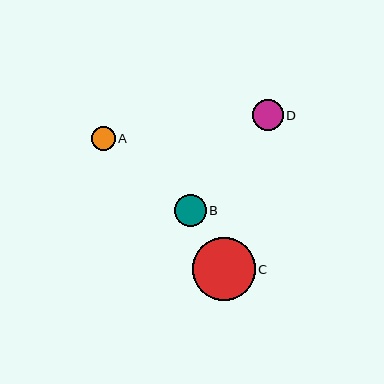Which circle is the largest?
Circle C is the largest with a size of approximately 63 pixels.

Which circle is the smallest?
Circle A is the smallest with a size of approximately 24 pixels.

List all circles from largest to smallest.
From largest to smallest: C, B, D, A.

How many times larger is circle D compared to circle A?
Circle D is approximately 1.3 times the size of circle A.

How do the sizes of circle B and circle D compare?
Circle B and circle D are approximately the same size.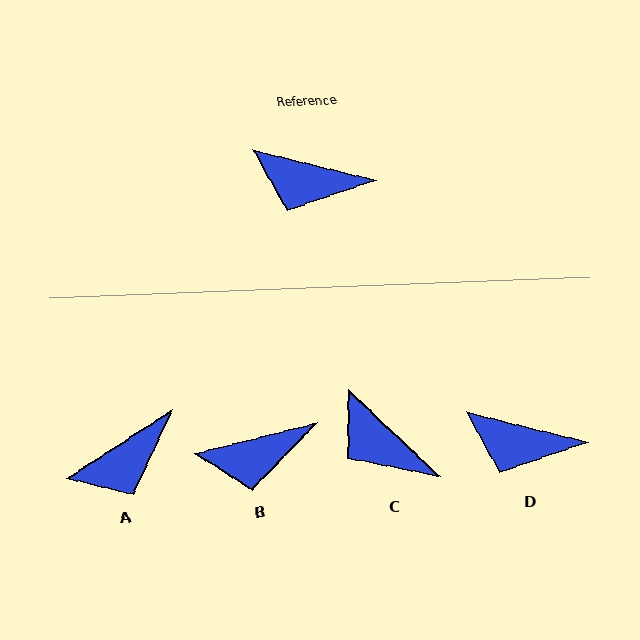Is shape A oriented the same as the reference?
No, it is off by about 47 degrees.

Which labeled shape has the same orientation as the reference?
D.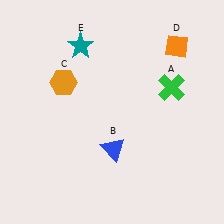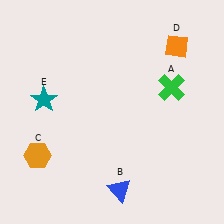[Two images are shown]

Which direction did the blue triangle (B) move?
The blue triangle (B) moved down.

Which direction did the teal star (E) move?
The teal star (E) moved down.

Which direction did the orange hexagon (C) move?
The orange hexagon (C) moved down.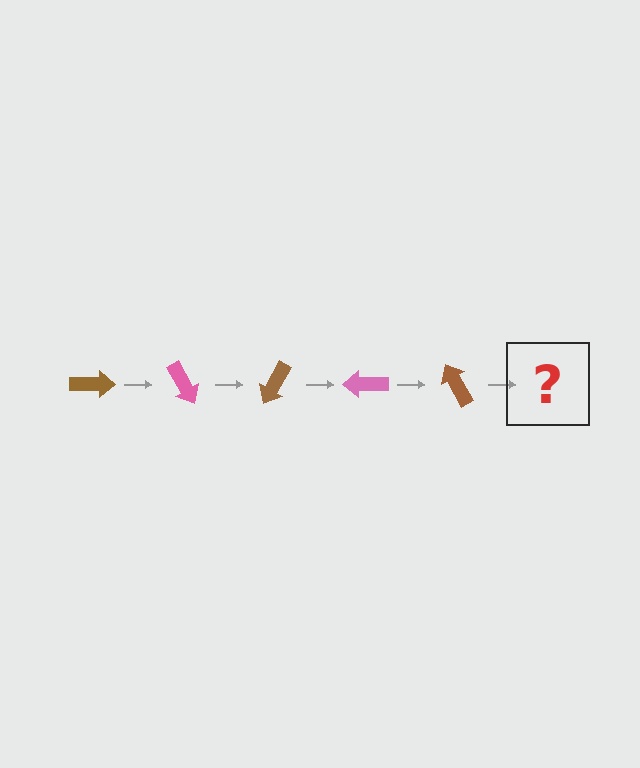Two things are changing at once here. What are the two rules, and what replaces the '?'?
The two rules are that it rotates 60 degrees each step and the color cycles through brown and pink. The '?' should be a pink arrow, rotated 300 degrees from the start.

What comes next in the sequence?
The next element should be a pink arrow, rotated 300 degrees from the start.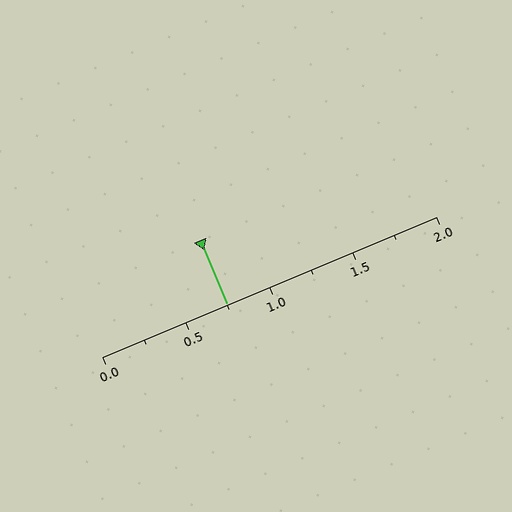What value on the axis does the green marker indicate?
The marker indicates approximately 0.75.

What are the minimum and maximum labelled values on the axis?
The axis runs from 0.0 to 2.0.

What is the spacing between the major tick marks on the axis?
The major ticks are spaced 0.5 apart.